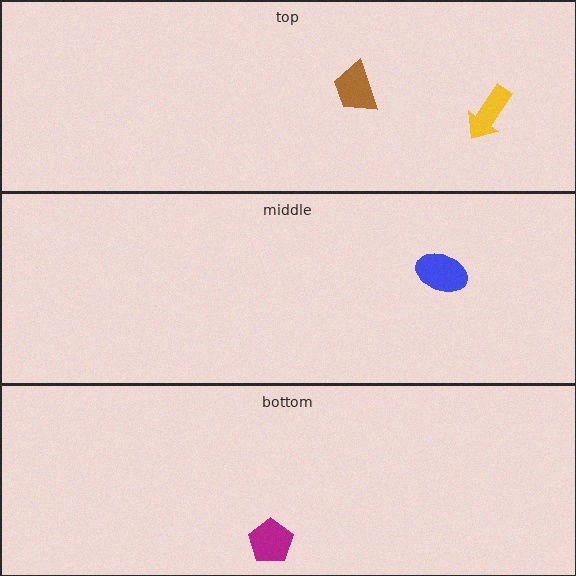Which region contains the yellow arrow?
The top region.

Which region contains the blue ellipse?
The middle region.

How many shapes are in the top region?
2.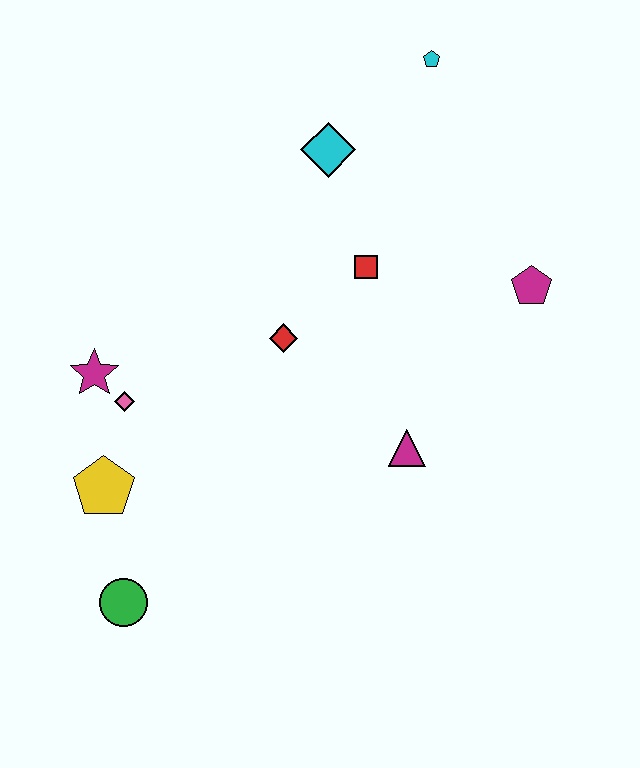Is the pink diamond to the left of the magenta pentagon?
Yes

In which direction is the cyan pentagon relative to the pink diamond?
The cyan pentagon is above the pink diamond.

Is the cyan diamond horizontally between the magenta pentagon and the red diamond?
Yes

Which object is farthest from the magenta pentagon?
The green circle is farthest from the magenta pentagon.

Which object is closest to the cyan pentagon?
The cyan diamond is closest to the cyan pentagon.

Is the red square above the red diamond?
Yes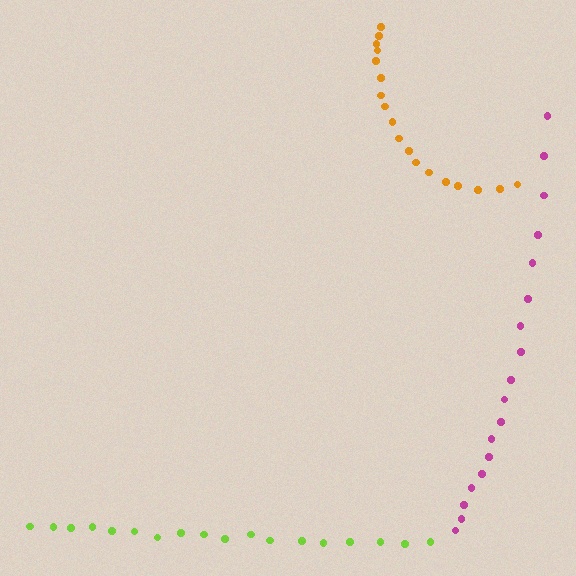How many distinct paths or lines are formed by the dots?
There are 3 distinct paths.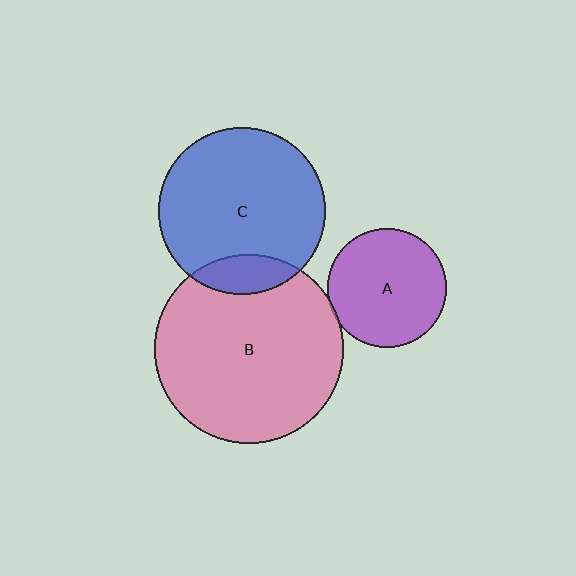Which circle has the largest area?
Circle B (pink).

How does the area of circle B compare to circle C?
Approximately 1.3 times.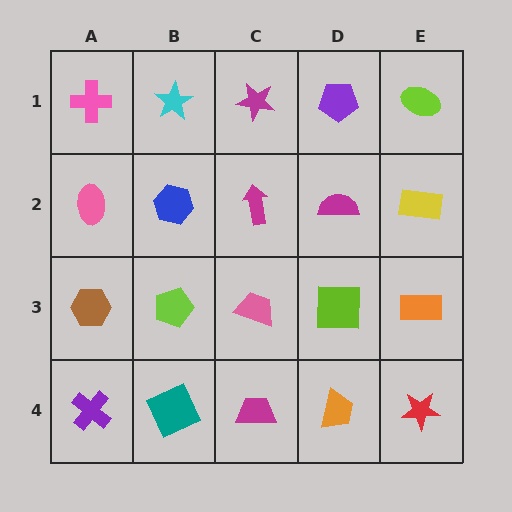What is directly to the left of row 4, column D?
A magenta trapezoid.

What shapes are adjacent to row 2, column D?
A purple pentagon (row 1, column D), a lime square (row 3, column D), a magenta arrow (row 2, column C), a yellow rectangle (row 2, column E).